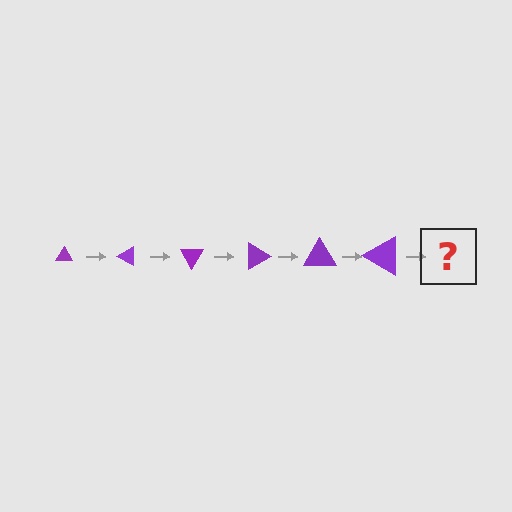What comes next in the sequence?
The next element should be a triangle, larger than the previous one and rotated 180 degrees from the start.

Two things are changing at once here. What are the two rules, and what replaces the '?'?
The two rules are that the triangle grows larger each step and it rotates 30 degrees each step. The '?' should be a triangle, larger than the previous one and rotated 180 degrees from the start.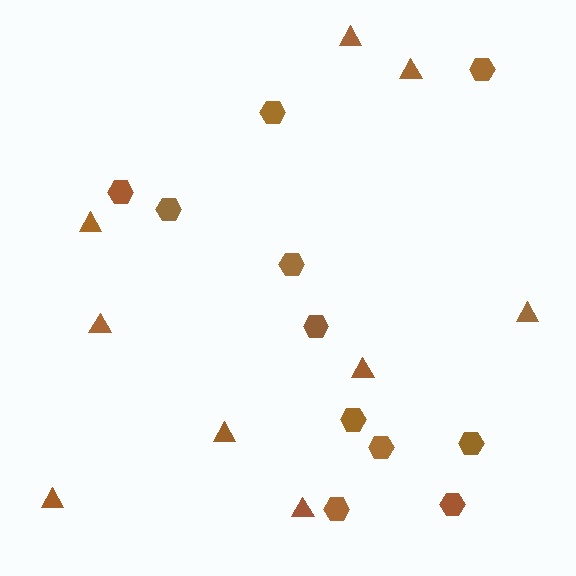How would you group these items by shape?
There are 2 groups: one group of triangles (9) and one group of hexagons (11).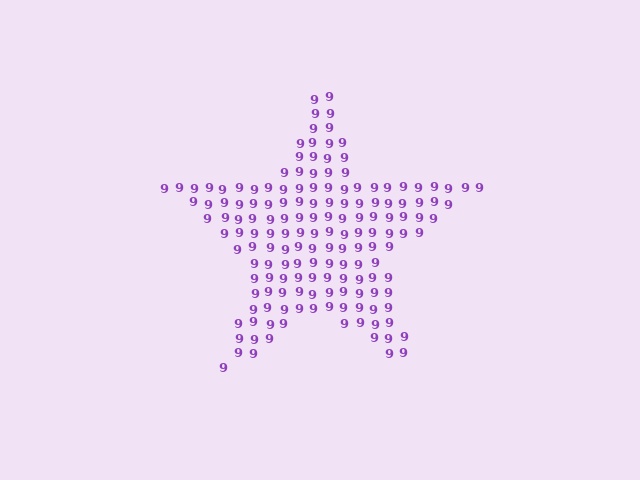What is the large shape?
The large shape is a star.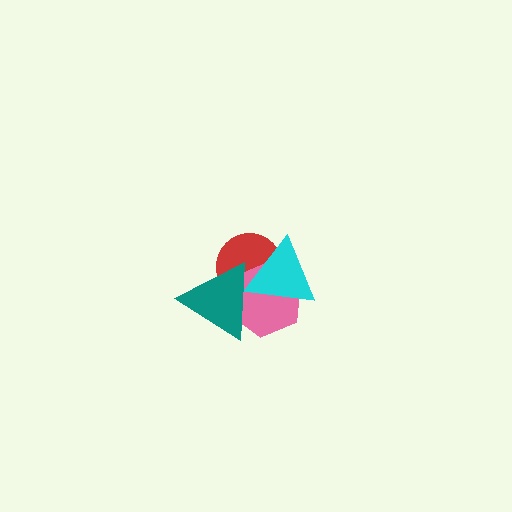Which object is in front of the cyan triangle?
The teal triangle is in front of the cyan triangle.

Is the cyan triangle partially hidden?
Yes, it is partially covered by another shape.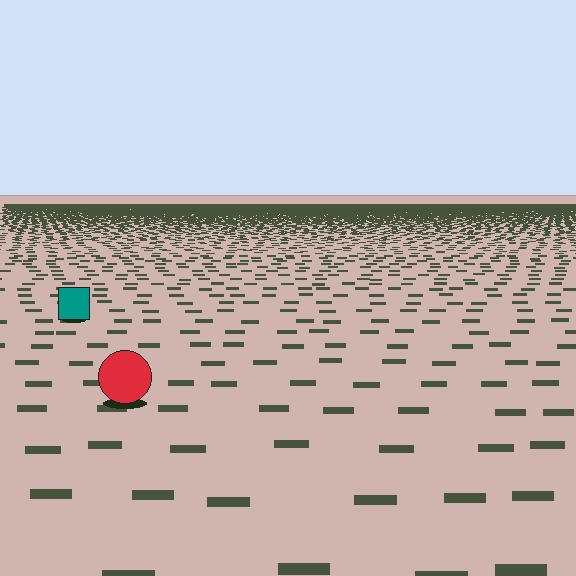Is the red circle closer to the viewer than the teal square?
Yes. The red circle is closer — you can tell from the texture gradient: the ground texture is coarser near it.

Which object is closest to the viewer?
The red circle is closest. The texture marks near it are larger and more spread out.